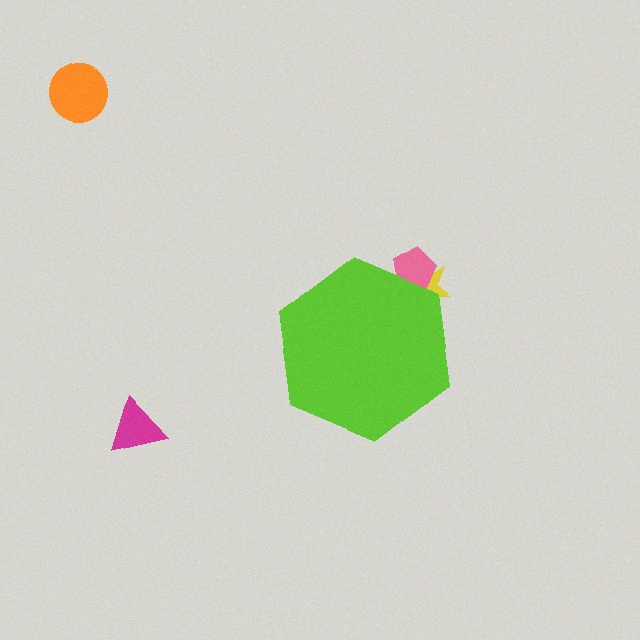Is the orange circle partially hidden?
No, the orange circle is fully visible.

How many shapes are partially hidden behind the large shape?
2 shapes are partially hidden.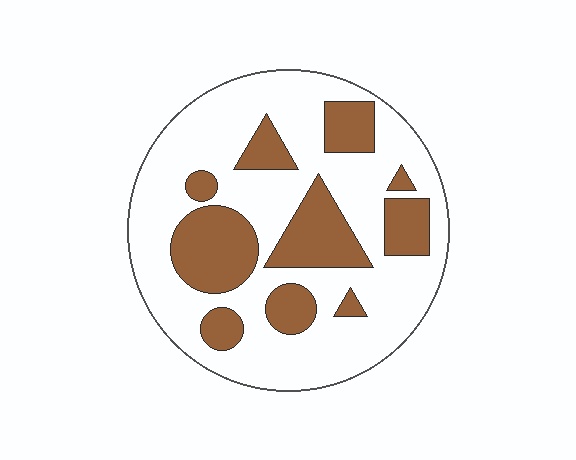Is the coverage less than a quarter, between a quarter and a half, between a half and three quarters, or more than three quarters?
Between a quarter and a half.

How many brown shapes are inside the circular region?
10.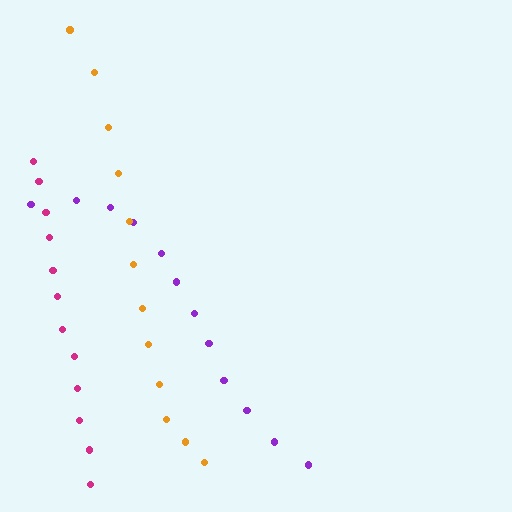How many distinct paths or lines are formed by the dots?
There are 3 distinct paths.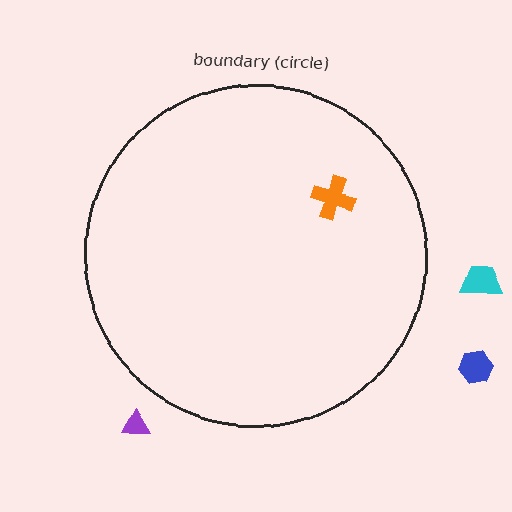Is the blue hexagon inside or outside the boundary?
Outside.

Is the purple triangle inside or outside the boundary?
Outside.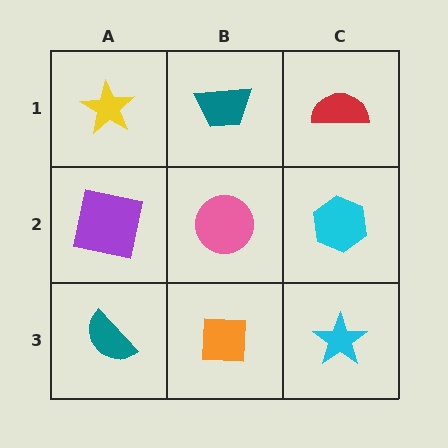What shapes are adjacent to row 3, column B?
A pink circle (row 2, column B), a teal semicircle (row 3, column A), a cyan star (row 3, column C).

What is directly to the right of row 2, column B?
A cyan hexagon.